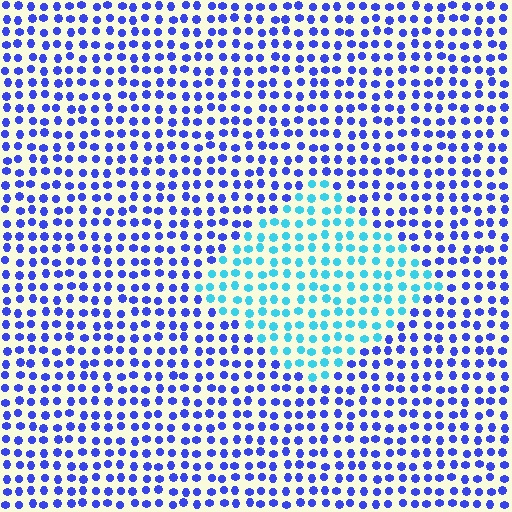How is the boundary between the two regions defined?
The boundary is defined purely by a slight shift in hue (about 48 degrees). Spacing, size, and orientation are identical on both sides.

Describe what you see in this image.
The image is filled with small blue elements in a uniform arrangement. A diamond-shaped region is visible where the elements are tinted to a slightly different hue, forming a subtle color boundary.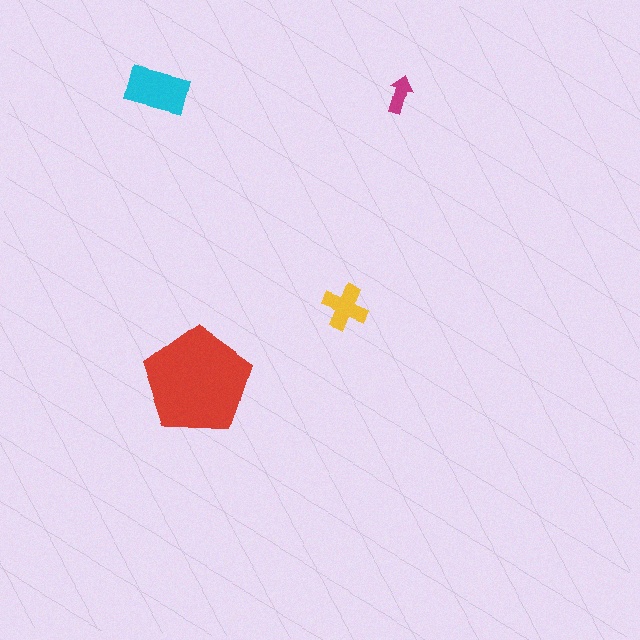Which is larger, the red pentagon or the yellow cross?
The red pentagon.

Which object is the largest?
The red pentagon.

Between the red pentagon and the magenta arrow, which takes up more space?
The red pentagon.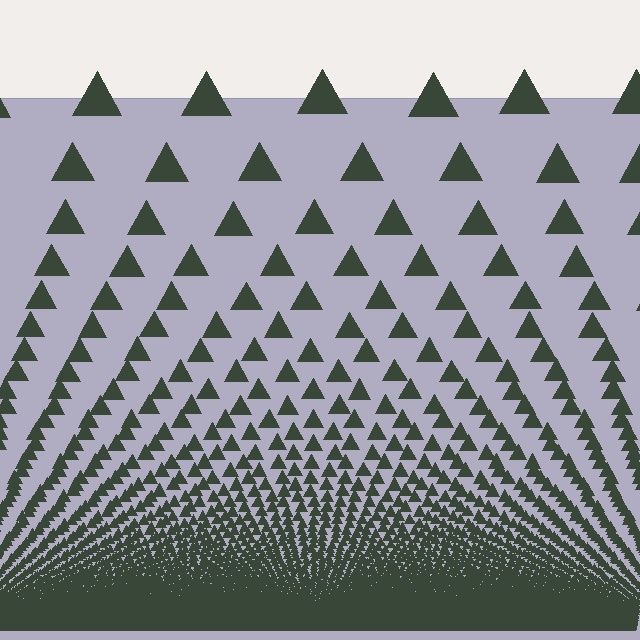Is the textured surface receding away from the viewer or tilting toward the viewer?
The surface appears to tilt toward the viewer. Texture elements get larger and sparser toward the top.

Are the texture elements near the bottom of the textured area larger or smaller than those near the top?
Smaller. The gradient is inverted — elements near the bottom are smaller and denser.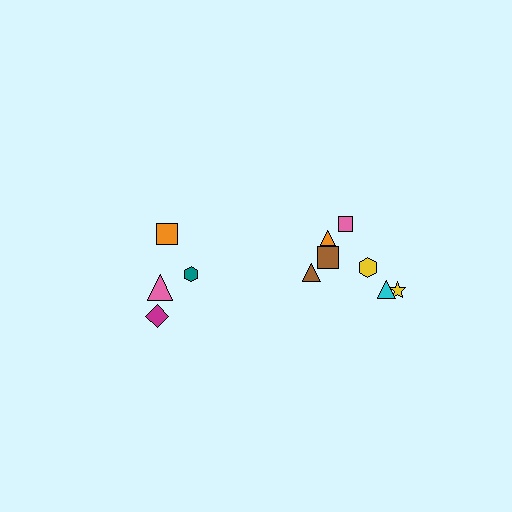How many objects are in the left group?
There are 4 objects.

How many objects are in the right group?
There are 7 objects.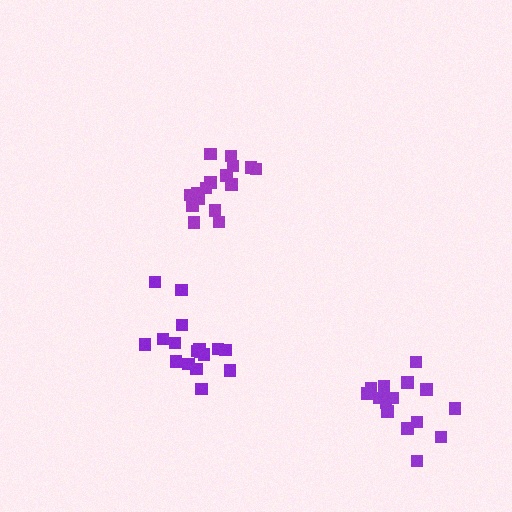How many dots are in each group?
Group 1: 17 dots, Group 2: 16 dots, Group 3: 15 dots (48 total).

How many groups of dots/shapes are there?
There are 3 groups.